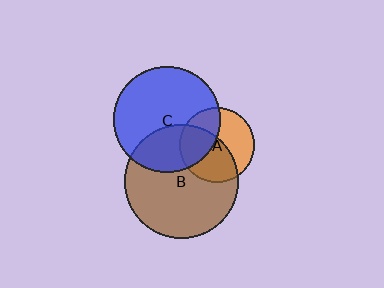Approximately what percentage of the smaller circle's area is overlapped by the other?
Approximately 35%.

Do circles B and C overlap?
Yes.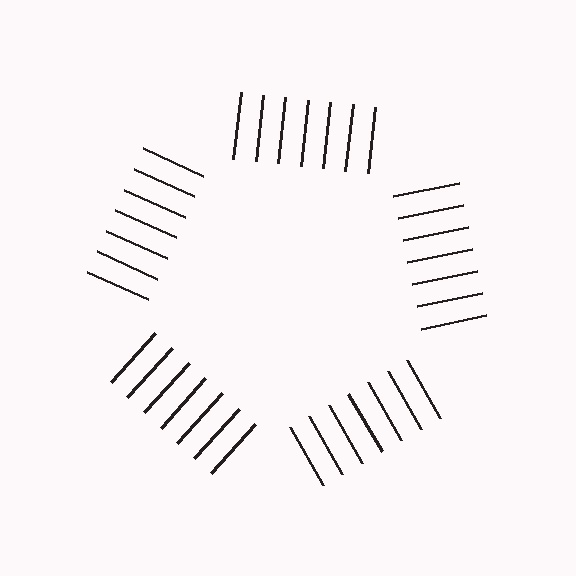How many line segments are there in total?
35 — 7 along each of the 5 edges.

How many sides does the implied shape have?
5 sides — the line-ends trace a pentagon.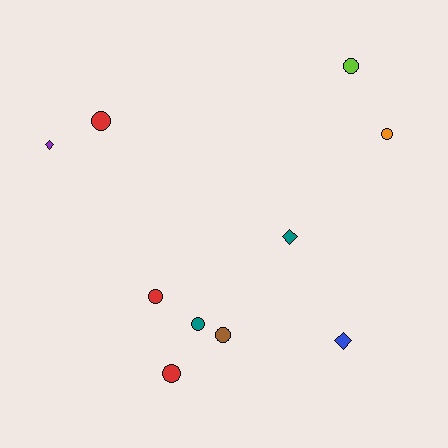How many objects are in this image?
There are 10 objects.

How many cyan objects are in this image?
There are no cyan objects.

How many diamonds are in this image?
There are 3 diamonds.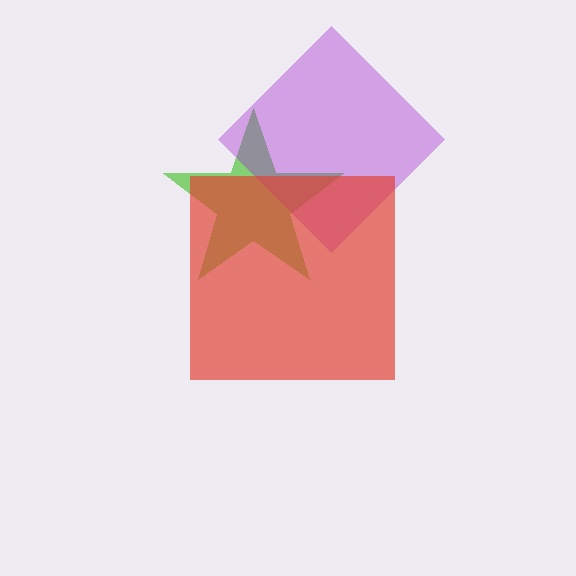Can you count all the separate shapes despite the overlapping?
Yes, there are 3 separate shapes.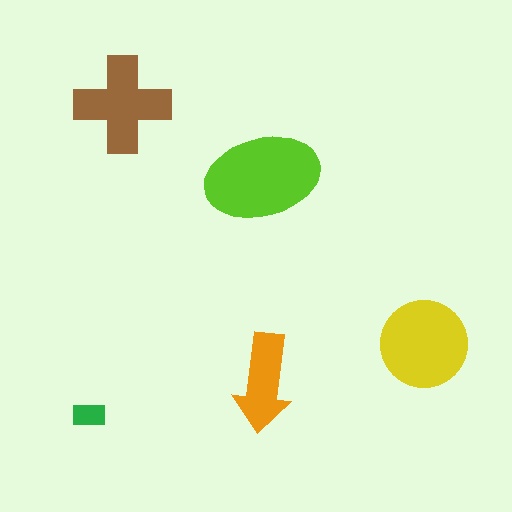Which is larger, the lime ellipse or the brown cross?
The lime ellipse.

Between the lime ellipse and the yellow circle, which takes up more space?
The lime ellipse.